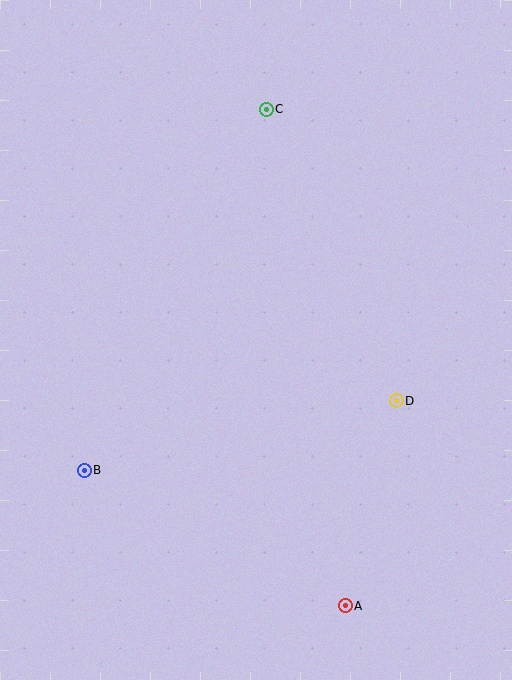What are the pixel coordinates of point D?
Point D is at (396, 401).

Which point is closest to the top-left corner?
Point C is closest to the top-left corner.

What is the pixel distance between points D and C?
The distance between D and C is 320 pixels.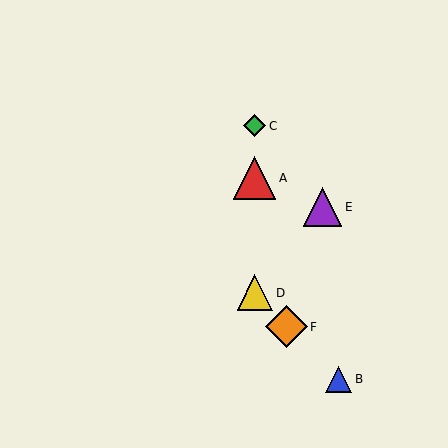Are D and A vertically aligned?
Yes, both are at x≈255.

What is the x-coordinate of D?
Object D is at x≈255.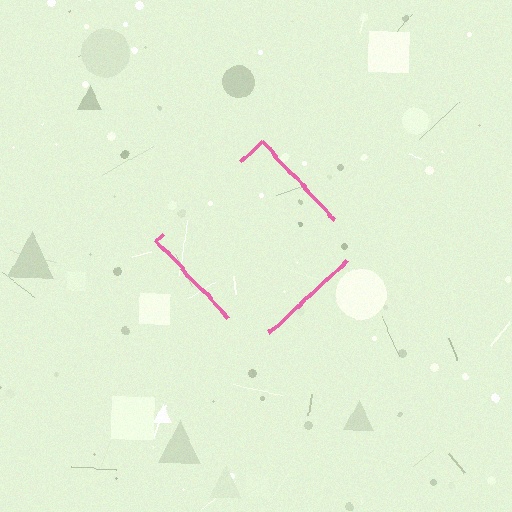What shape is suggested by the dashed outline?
The dashed outline suggests a diamond.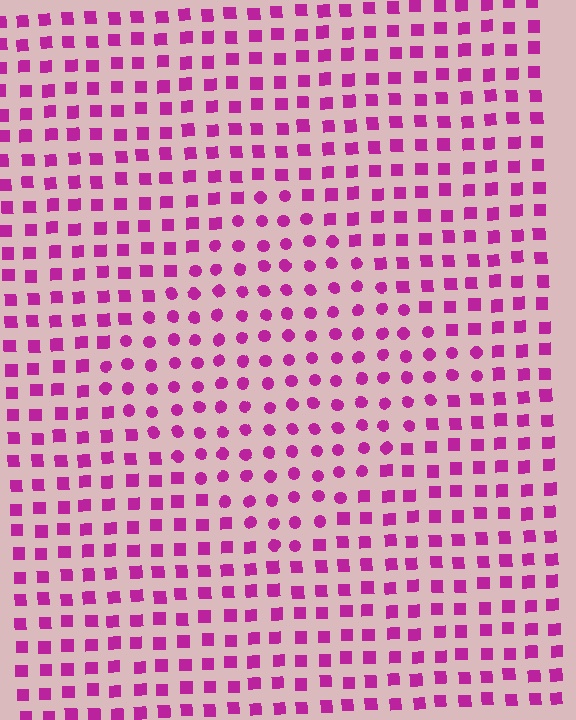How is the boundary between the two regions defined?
The boundary is defined by a change in element shape: circles inside vs. squares outside. All elements share the same color and spacing.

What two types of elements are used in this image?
The image uses circles inside the diamond region and squares outside it.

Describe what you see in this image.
The image is filled with small magenta elements arranged in a uniform grid. A diamond-shaped region contains circles, while the surrounding area contains squares. The boundary is defined purely by the change in element shape.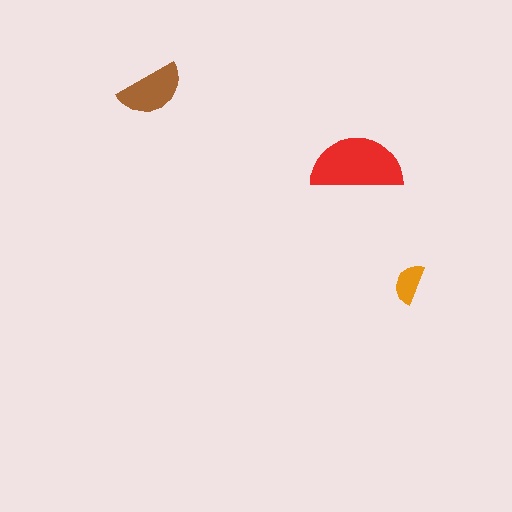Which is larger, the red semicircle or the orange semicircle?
The red one.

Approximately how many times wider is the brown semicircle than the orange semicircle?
About 1.5 times wider.